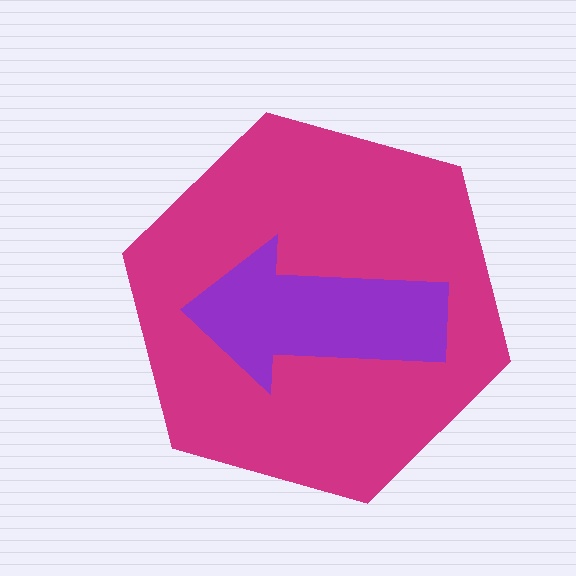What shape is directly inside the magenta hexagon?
The purple arrow.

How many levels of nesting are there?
2.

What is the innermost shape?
The purple arrow.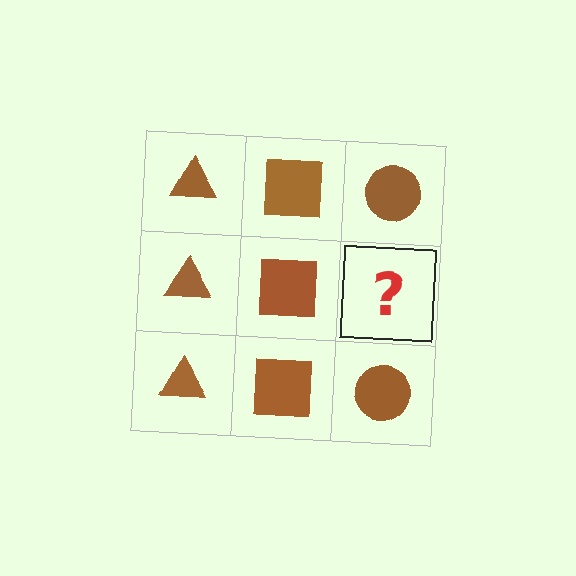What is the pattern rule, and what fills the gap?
The rule is that each column has a consistent shape. The gap should be filled with a brown circle.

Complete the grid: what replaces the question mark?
The question mark should be replaced with a brown circle.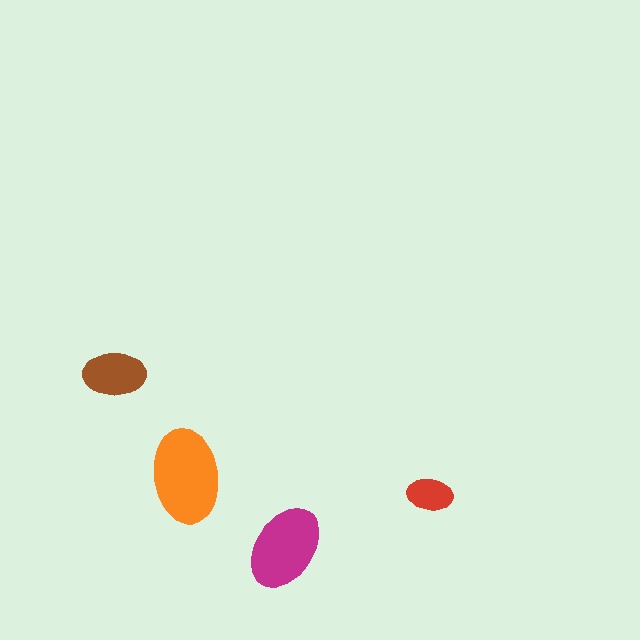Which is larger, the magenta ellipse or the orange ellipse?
The orange one.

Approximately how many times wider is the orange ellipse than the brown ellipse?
About 1.5 times wider.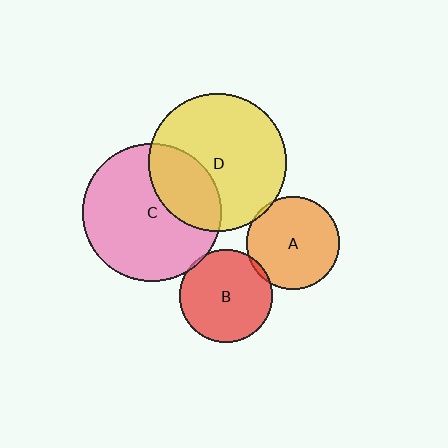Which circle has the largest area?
Circle C (pink).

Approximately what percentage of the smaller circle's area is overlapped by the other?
Approximately 30%.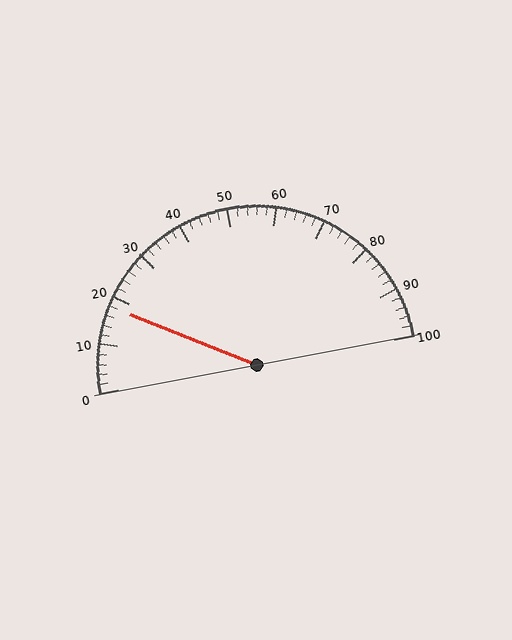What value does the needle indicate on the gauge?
The needle indicates approximately 18.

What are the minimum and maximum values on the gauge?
The gauge ranges from 0 to 100.